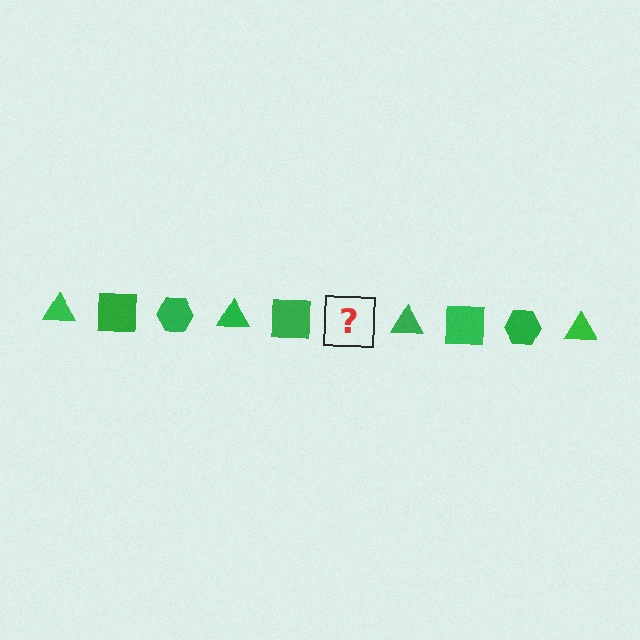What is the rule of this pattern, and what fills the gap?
The rule is that the pattern cycles through triangle, square, hexagon shapes in green. The gap should be filled with a green hexagon.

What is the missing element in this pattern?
The missing element is a green hexagon.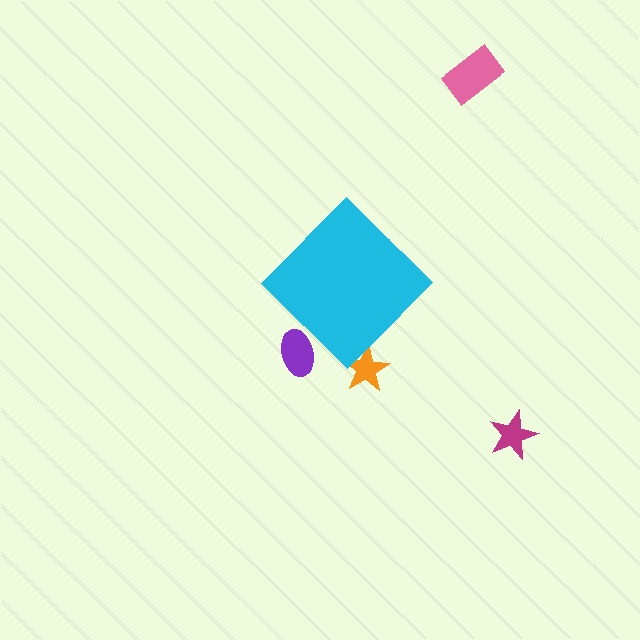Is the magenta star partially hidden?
No, the magenta star is fully visible.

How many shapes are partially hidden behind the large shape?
2 shapes are partially hidden.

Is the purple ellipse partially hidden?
Yes, the purple ellipse is partially hidden behind the cyan diamond.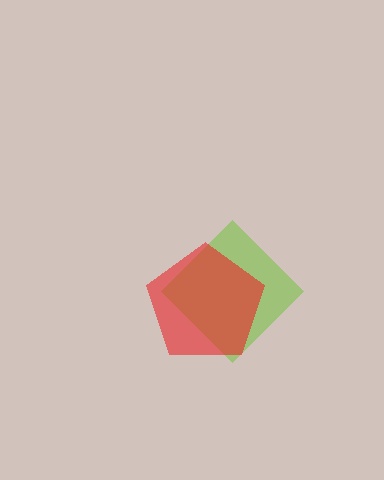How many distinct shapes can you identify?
There are 2 distinct shapes: a lime diamond, a red pentagon.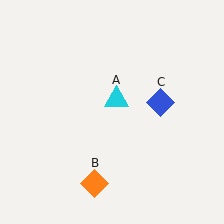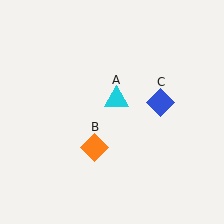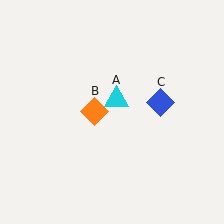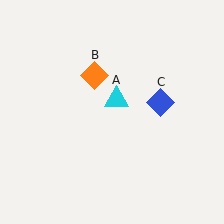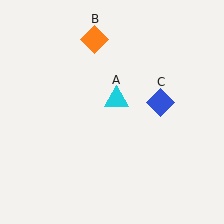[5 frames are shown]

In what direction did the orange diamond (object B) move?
The orange diamond (object B) moved up.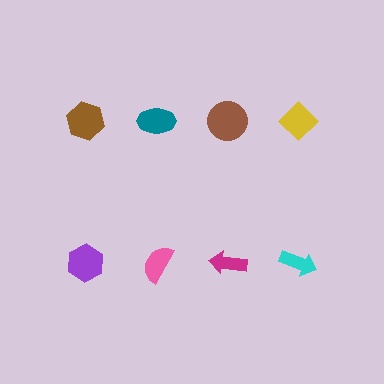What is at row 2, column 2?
A pink semicircle.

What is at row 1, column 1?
A brown hexagon.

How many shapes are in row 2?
4 shapes.